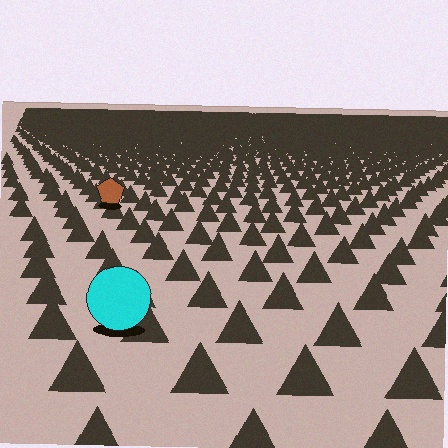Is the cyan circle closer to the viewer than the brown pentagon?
Yes. The cyan circle is closer — you can tell from the texture gradient: the ground texture is coarser near it.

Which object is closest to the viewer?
The cyan circle is closest. The texture marks near it are larger and more spread out.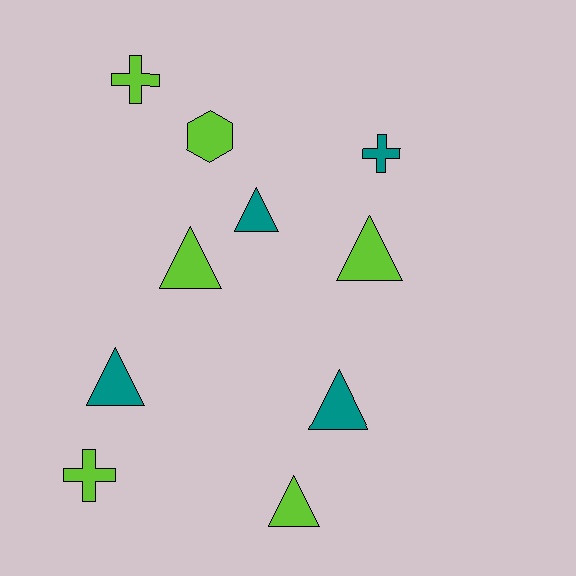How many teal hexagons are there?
There are no teal hexagons.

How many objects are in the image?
There are 10 objects.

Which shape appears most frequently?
Triangle, with 6 objects.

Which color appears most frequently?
Lime, with 6 objects.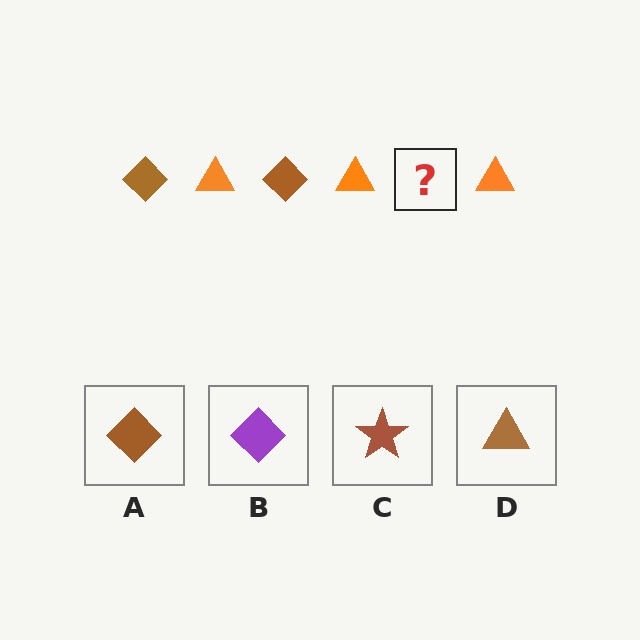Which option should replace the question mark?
Option A.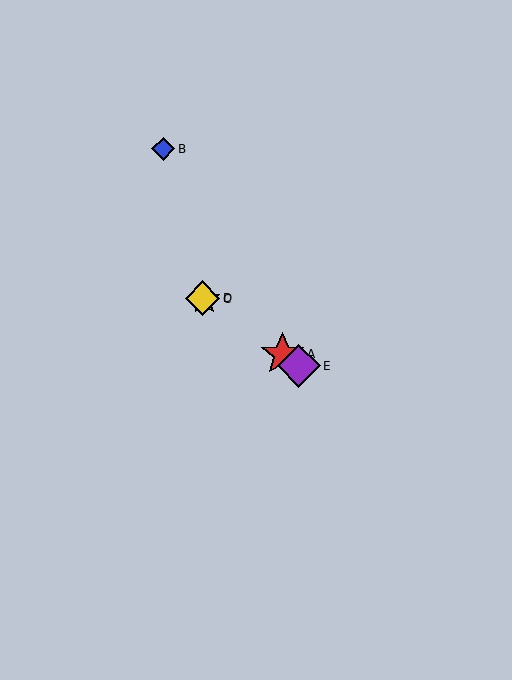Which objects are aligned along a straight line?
Objects A, C, D, E are aligned along a straight line.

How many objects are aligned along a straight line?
4 objects (A, C, D, E) are aligned along a straight line.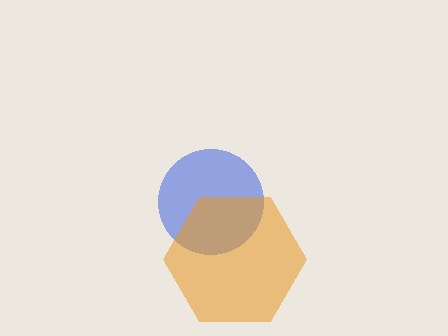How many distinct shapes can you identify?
There are 2 distinct shapes: a blue circle, an orange hexagon.